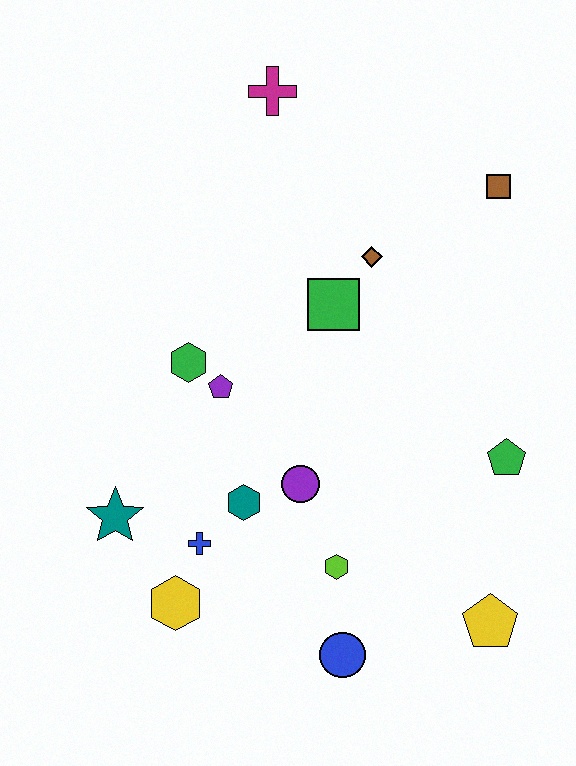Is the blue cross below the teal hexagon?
Yes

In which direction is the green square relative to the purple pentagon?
The green square is to the right of the purple pentagon.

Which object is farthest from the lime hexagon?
The magenta cross is farthest from the lime hexagon.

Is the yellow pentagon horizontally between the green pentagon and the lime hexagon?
Yes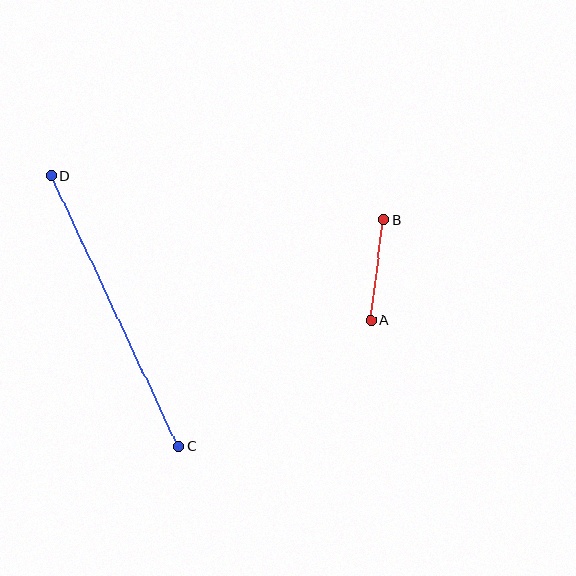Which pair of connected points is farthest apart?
Points C and D are farthest apart.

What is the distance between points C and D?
The distance is approximately 298 pixels.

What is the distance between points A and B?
The distance is approximately 101 pixels.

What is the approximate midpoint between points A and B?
The midpoint is at approximately (377, 270) pixels.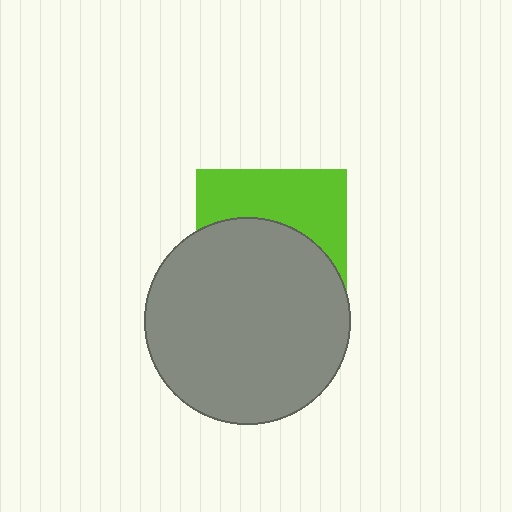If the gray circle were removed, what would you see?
You would see the complete lime square.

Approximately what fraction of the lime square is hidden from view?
Roughly 58% of the lime square is hidden behind the gray circle.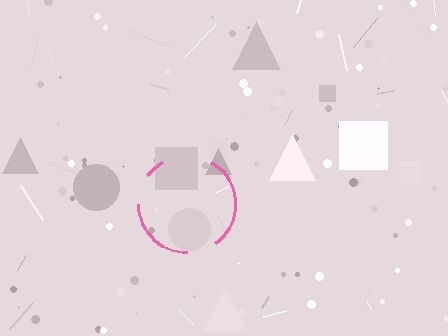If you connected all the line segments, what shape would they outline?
They would outline a circle.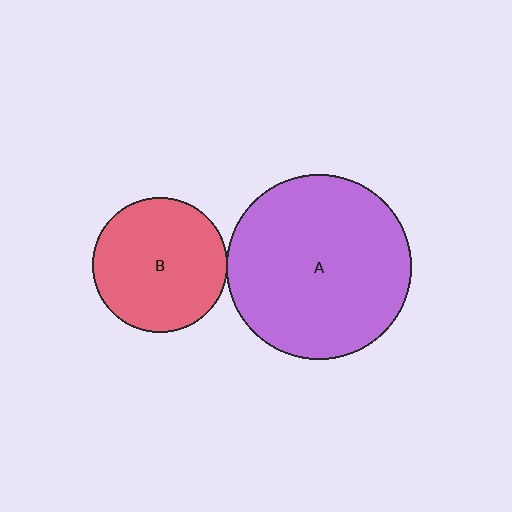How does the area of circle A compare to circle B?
Approximately 1.9 times.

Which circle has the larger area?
Circle A (purple).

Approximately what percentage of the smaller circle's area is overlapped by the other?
Approximately 5%.